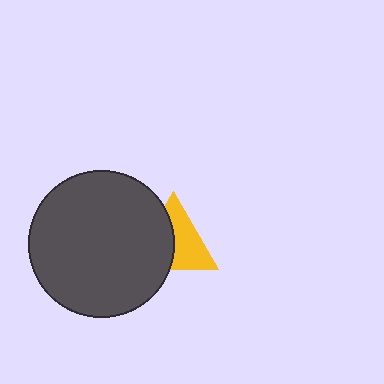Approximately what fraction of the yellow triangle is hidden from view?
Roughly 47% of the yellow triangle is hidden behind the dark gray circle.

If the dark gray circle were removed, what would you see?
You would see the complete yellow triangle.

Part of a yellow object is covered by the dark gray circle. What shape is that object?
It is a triangle.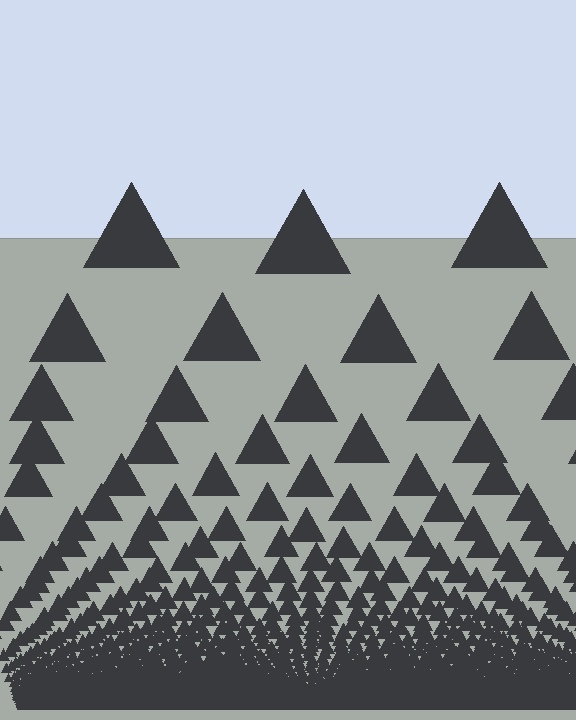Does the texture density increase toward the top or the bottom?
Density increases toward the bottom.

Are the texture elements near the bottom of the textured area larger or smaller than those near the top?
Smaller. The gradient is inverted — elements near the bottom are smaller and denser.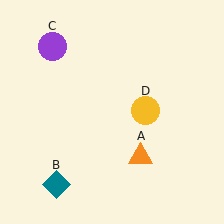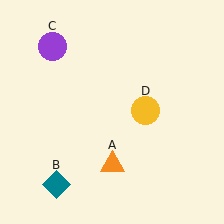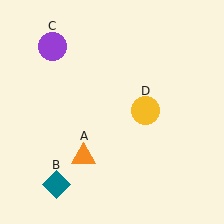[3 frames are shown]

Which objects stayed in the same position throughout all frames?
Teal diamond (object B) and purple circle (object C) and yellow circle (object D) remained stationary.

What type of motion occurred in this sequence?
The orange triangle (object A) rotated clockwise around the center of the scene.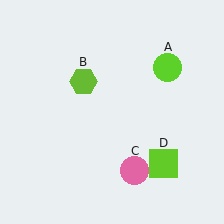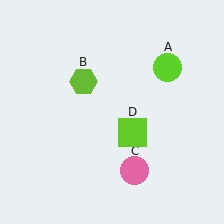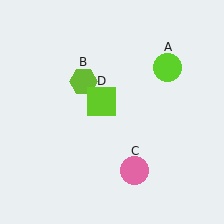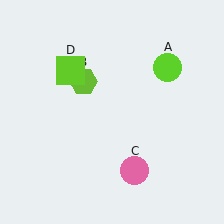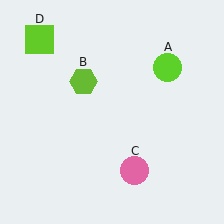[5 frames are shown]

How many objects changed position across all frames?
1 object changed position: lime square (object D).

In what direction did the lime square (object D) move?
The lime square (object D) moved up and to the left.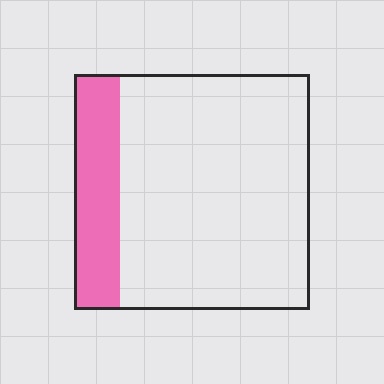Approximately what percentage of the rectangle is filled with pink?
Approximately 20%.